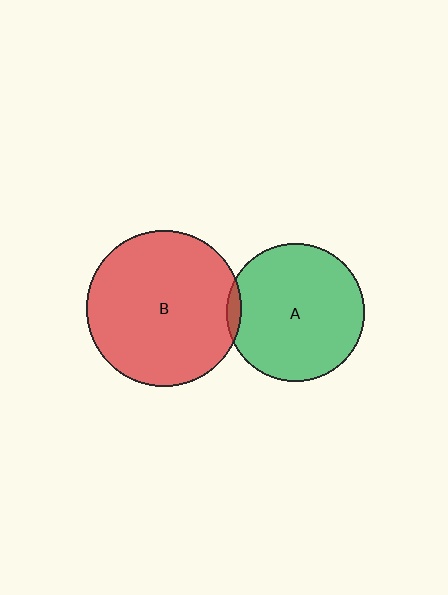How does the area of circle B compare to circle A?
Approximately 1.3 times.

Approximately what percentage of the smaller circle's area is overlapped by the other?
Approximately 5%.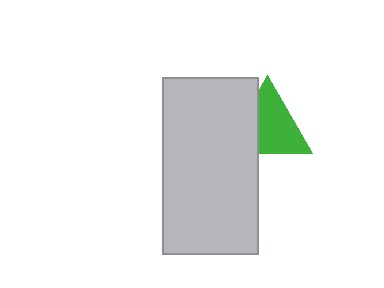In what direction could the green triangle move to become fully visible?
The green triangle could move right. That would shift it out from behind the light gray rectangle entirely.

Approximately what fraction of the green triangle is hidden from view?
Roughly 34% of the green triangle is hidden behind the light gray rectangle.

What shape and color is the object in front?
The object in front is a light gray rectangle.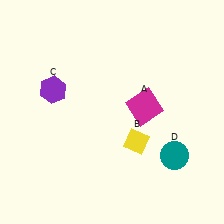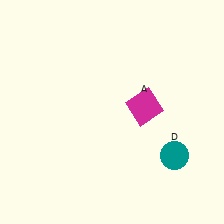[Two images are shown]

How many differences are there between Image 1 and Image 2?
There are 2 differences between the two images.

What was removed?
The purple hexagon (C), the yellow diamond (B) were removed in Image 2.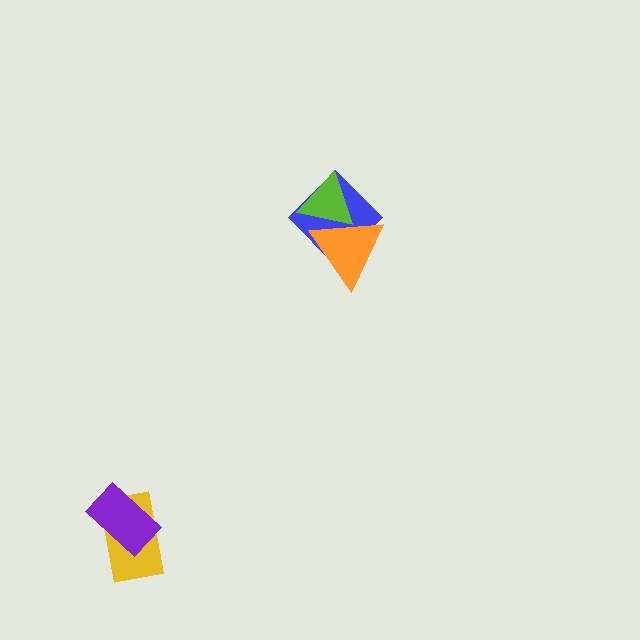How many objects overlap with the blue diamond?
2 objects overlap with the blue diamond.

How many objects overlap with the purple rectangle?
1 object overlaps with the purple rectangle.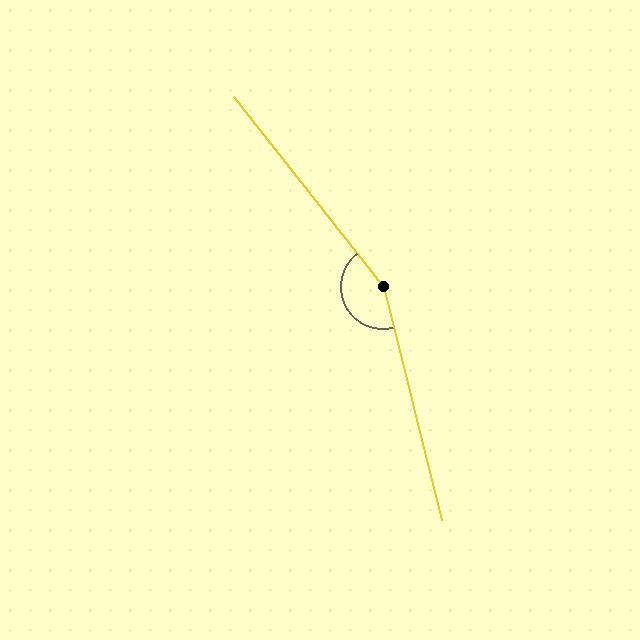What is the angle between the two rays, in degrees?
Approximately 156 degrees.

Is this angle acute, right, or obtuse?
It is obtuse.